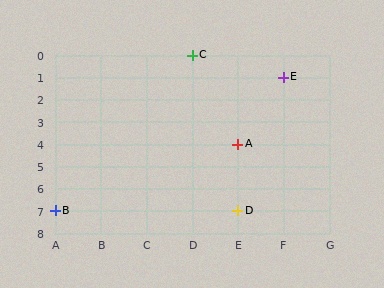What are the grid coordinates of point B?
Point B is at grid coordinates (A, 7).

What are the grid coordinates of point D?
Point D is at grid coordinates (E, 7).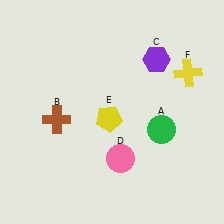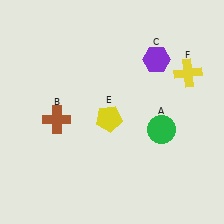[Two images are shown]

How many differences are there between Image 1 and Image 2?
There is 1 difference between the two images.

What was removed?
The pink circle (D) was removed in Image 2.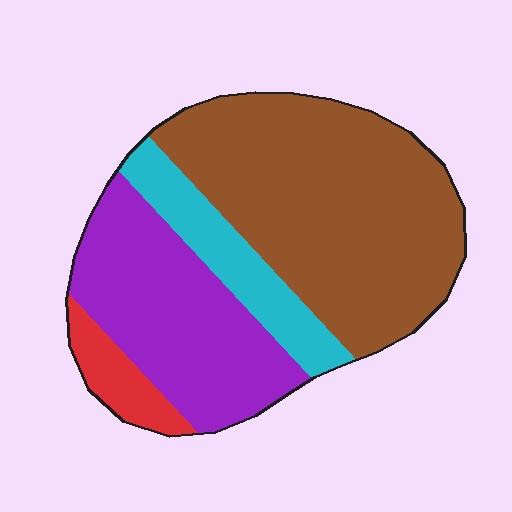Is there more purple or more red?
Purple.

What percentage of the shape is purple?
Purple covers about 30% of the shape.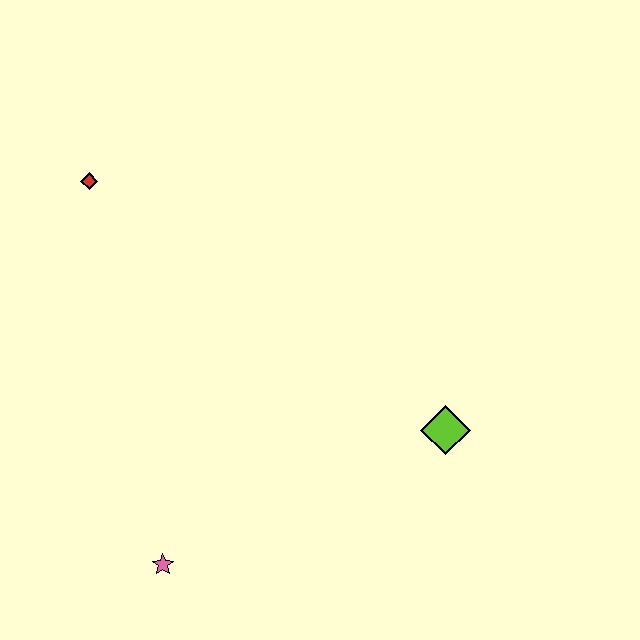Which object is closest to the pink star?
The lime diamond is closest to the pink star.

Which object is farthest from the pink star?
The red diamond is farthest from the pink star.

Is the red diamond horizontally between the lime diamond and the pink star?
No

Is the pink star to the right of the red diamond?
Yes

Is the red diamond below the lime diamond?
No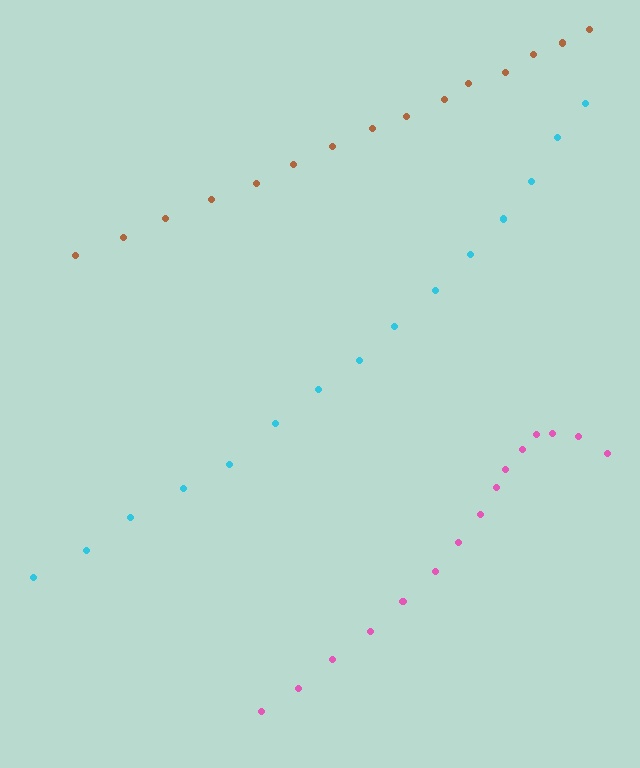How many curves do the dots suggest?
There are 3 distinct paths.